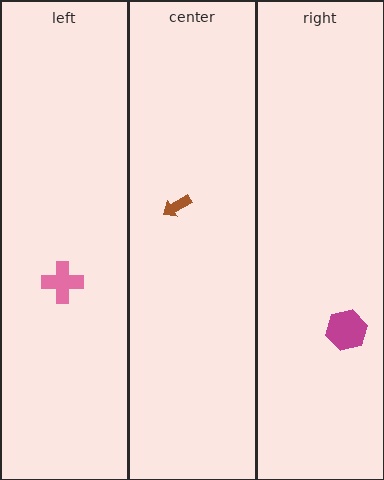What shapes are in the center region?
The brown arrow.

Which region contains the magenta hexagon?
The right region.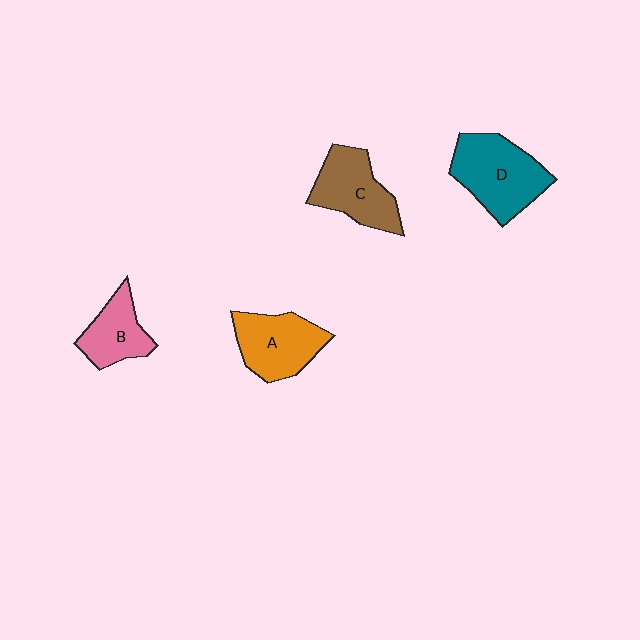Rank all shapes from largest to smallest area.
From largest to smallest: D (teal), C (brown), A (orange), B (pink).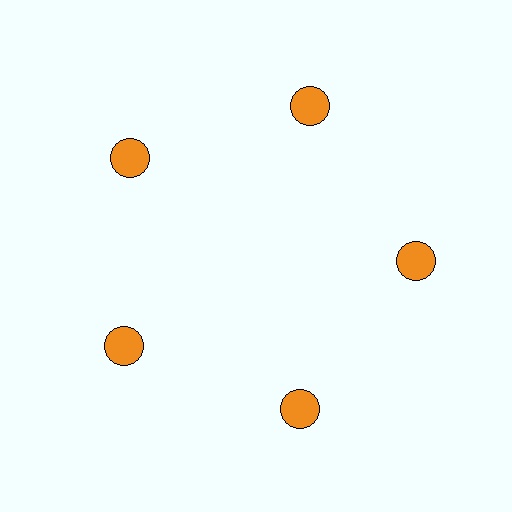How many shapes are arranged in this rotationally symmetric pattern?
There are 5 shapes, arranged in 5 groups of 1.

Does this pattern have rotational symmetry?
Yes, this pattern has 5-fold rotational symmetry. It looks the same after rotating 72 degrees around the center.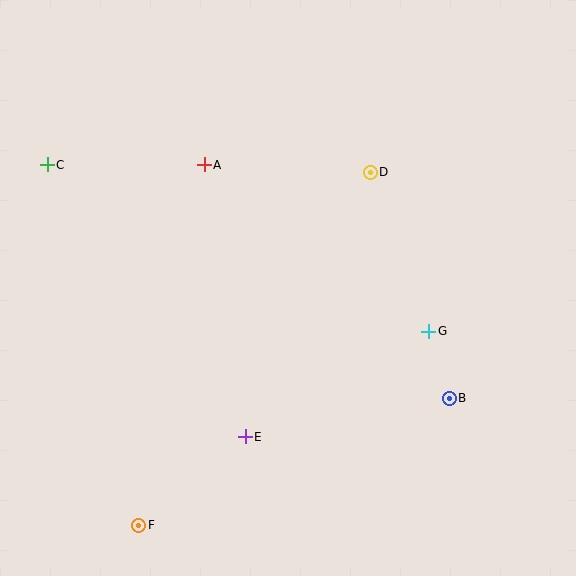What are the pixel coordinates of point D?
Point D is at (370, 172).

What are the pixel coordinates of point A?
Point A is at (204, 165).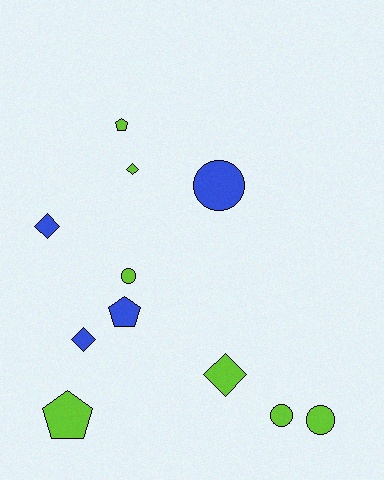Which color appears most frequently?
Lime, with 7 objects.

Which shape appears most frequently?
Circle, with 4 objects.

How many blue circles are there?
There is 1 blue circle.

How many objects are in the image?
There are 11 objects.